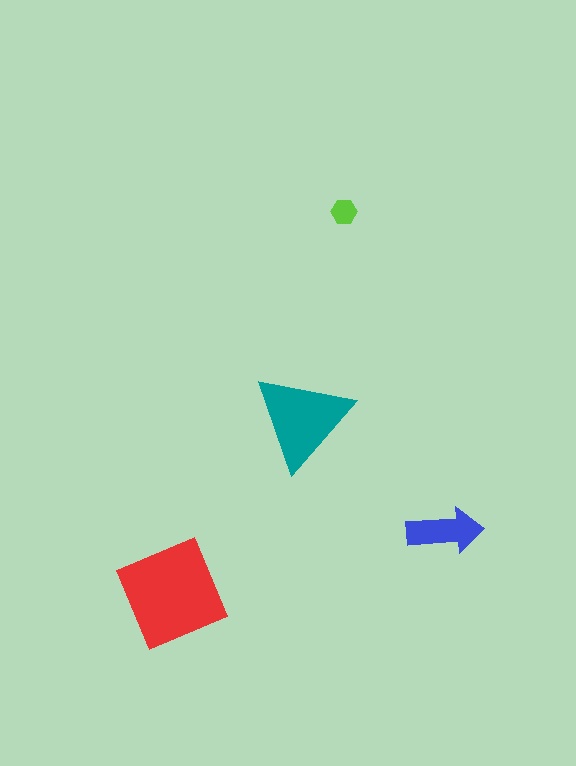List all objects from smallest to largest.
The lime hexagon, the blue arrow, the teal triangle, the red diamond.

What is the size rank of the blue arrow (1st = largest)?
3rd.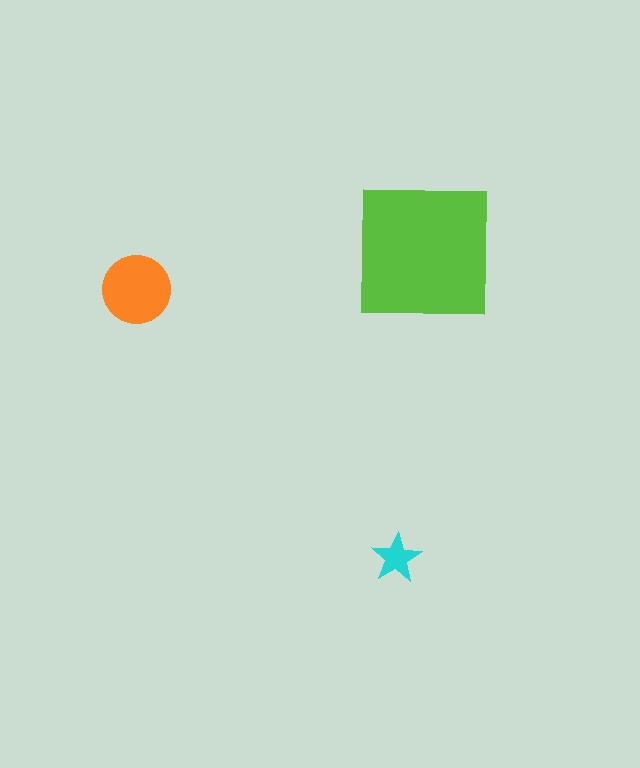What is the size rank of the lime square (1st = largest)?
1st.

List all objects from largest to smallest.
The lime square, the orange circle, the cyan star.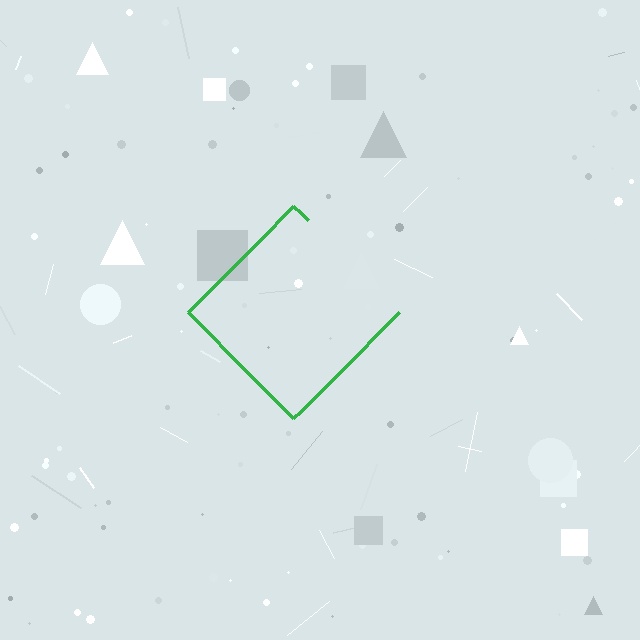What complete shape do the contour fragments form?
The contour fragments form a diamond.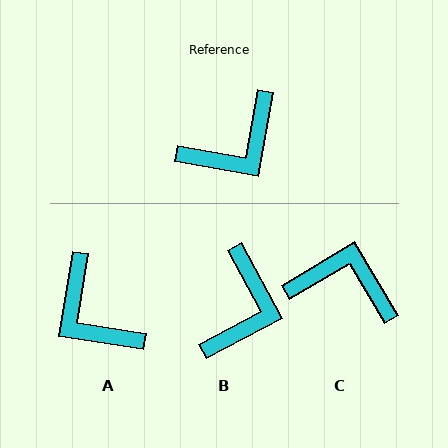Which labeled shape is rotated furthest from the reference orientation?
C, about 131 degrees away.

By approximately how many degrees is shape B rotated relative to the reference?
Approximately 39 degrees counter-clockwise.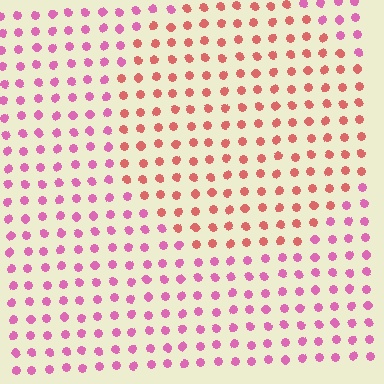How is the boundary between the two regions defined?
The boundary is defined purely by a slight shift in hue (about 40 degrees). Spacing, size, and orientation are identical on both sides.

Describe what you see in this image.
The image is filled with small pink elements in a uniform arrangement. A circle-shaped region is visible where the elements are tinted to a slightly different hue, forming a subtle color boundary.